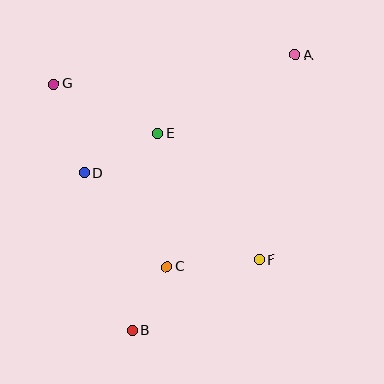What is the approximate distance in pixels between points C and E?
The distance between C and E is approximately 134 pixels.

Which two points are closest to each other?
Points B and C are closest to each other.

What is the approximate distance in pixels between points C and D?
The distance between C and D is approximately 125 pixels.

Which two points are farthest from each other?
Points A and B are farthest from each other.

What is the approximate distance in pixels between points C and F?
The distance between C and F is approximately 93 pixels.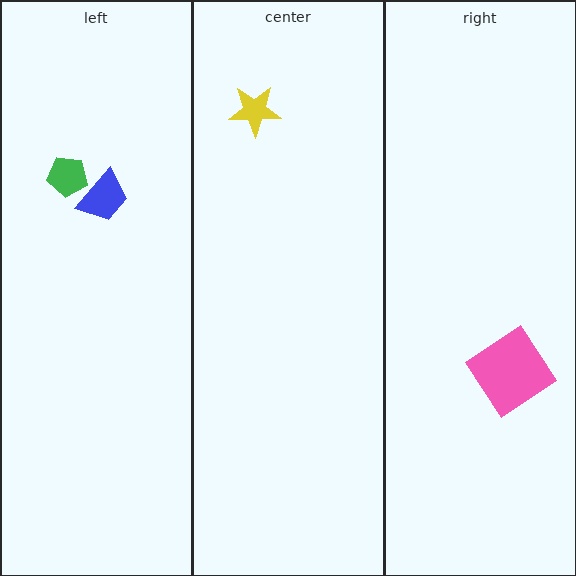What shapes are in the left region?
The green pentagon, the blue trapezoid.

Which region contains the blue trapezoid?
The left region.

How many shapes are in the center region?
1.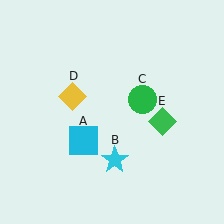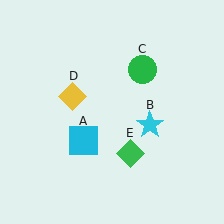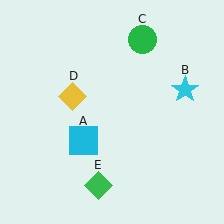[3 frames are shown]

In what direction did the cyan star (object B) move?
The cyan star (object B) moved up and to the right.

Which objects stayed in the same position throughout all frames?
Cyan square (object A) and yellow diamond (object D) remained stationary.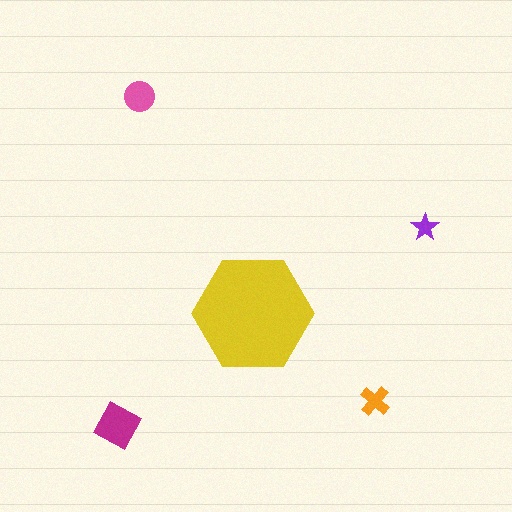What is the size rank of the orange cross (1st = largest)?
4th.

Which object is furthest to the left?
The magenta square is leftmost.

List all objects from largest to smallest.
The yellow hexagon, the magenta square, the pink circle, the orange cross, the purple star.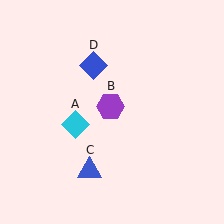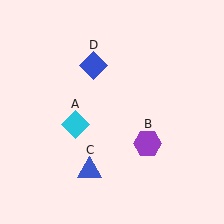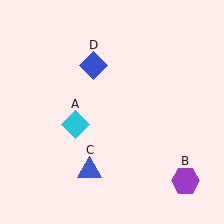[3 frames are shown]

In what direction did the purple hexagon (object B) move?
The purple hexagon (object B) moved down and to the right.